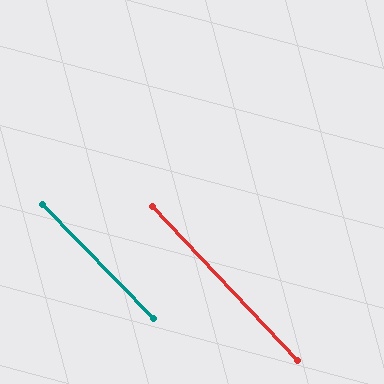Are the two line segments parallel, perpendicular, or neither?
Parallel — their directions differ by only 0.9°.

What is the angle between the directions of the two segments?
Approximately 1 degree.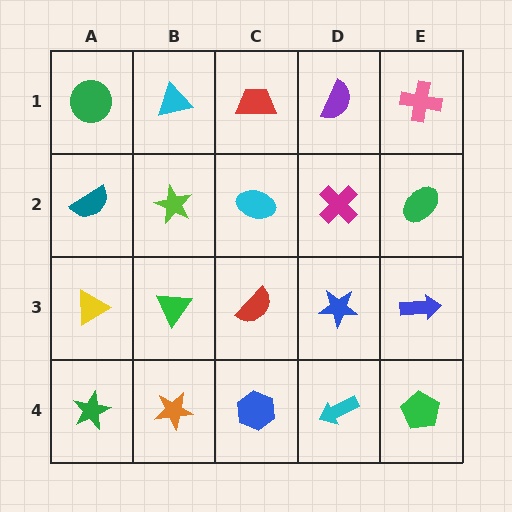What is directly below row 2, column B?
A green triangle.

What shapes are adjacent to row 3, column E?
A green ellipse (row 2, column E), a green pentagon (row 4, column E), a blue star (row 3, column D).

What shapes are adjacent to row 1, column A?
A teal semicircle (row 2, column A), a cyan triangle (row 1, column B).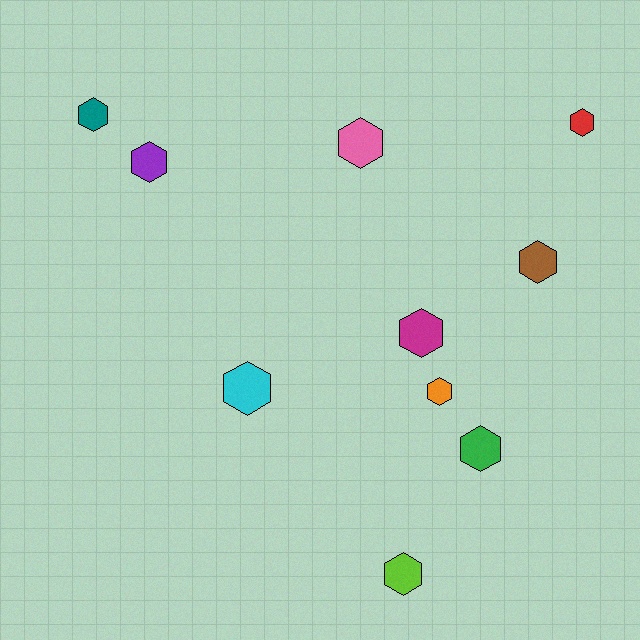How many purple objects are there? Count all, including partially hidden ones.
There is 1 purple object.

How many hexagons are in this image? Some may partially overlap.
There are 10 hexagons.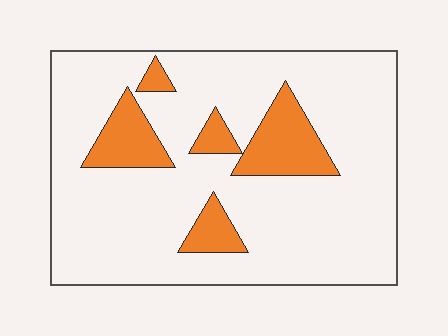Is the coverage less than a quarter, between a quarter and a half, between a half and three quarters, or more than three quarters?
Less than a quarter.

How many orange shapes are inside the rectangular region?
5.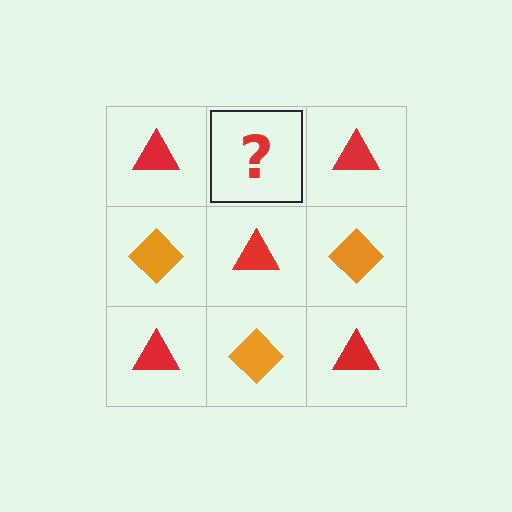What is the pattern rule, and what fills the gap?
The rule is that it alternates red triangle and orange diamond in a checkerboard pattern. The gap should be filled with an orange diamond.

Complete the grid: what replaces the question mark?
The question mark should be replaced with an orange diamond.